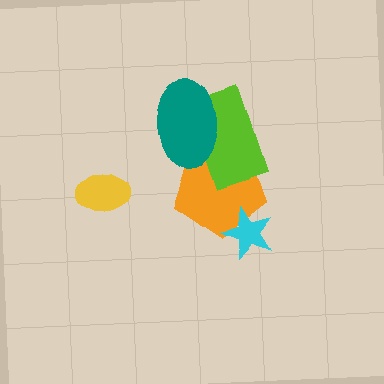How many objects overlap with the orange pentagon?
3 objects overlap with the orange pentagon.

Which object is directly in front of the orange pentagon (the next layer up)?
The lime rectangle is directly in front of the orange pentagon.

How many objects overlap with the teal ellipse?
2 objects overlap with the teal ellipse.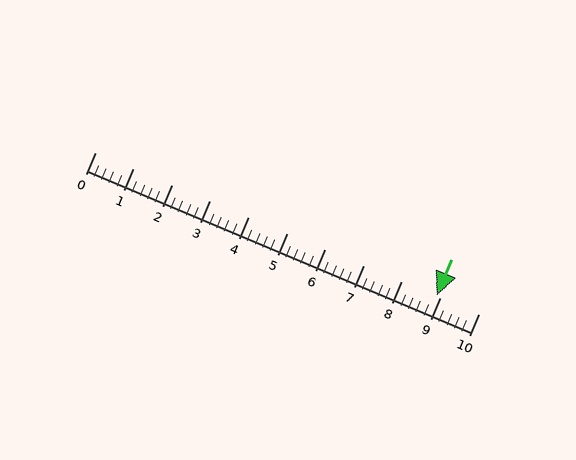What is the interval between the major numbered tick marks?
The major tick marks are spaced 1 units apart.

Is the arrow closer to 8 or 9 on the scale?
The arrow is closer to 9.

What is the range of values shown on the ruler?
The ruler shows values from 0 to 10.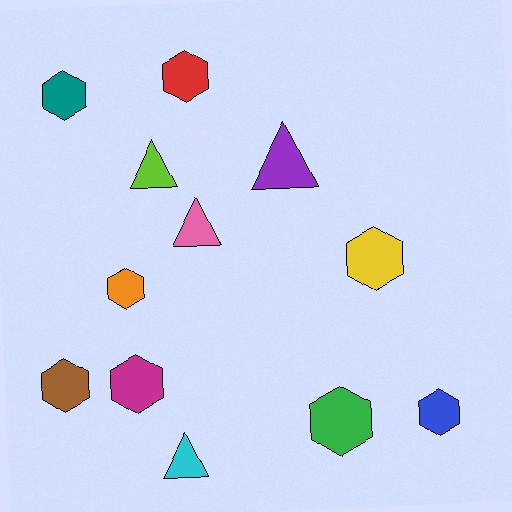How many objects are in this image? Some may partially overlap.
There are 12 objects.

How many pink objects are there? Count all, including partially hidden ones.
There is 1 pink object.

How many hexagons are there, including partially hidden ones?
There are 8 hexagons.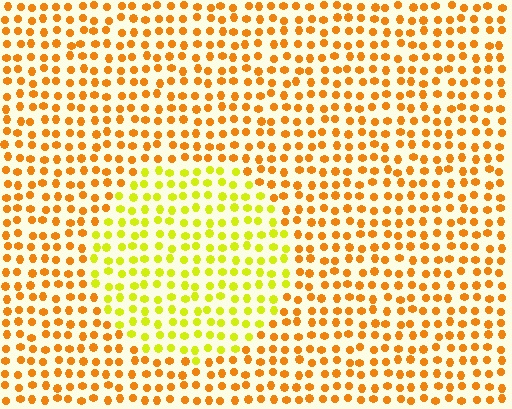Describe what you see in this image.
The image is filled with small orange elements in a uniform arrangement. A circle-shaped region is visible where the elements are tinted to a slightly different hue, forming a subtle color boundary.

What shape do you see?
I see a circle.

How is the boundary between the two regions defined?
The boundary is defined purely by a slight shift in hue (about 37 degrees). Spacing, size, and orientation are identical on both sides.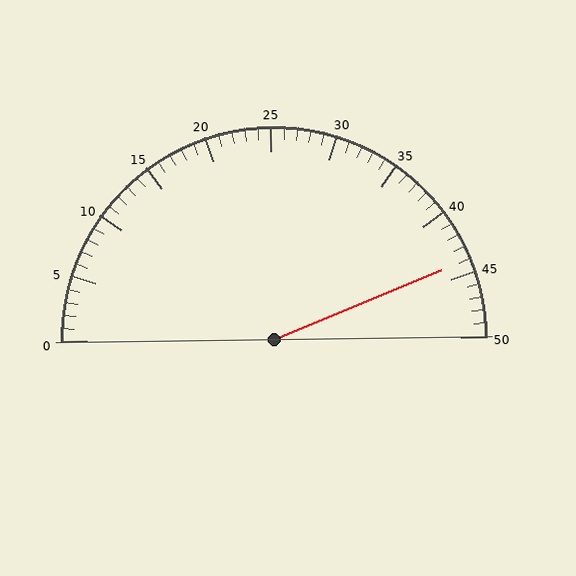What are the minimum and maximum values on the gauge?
The gauge ranges from 0 to 50.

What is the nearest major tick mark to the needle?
The nearest major tick mark is 45.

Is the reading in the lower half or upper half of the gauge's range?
The reading is in the upper half of the range (0 to 50).